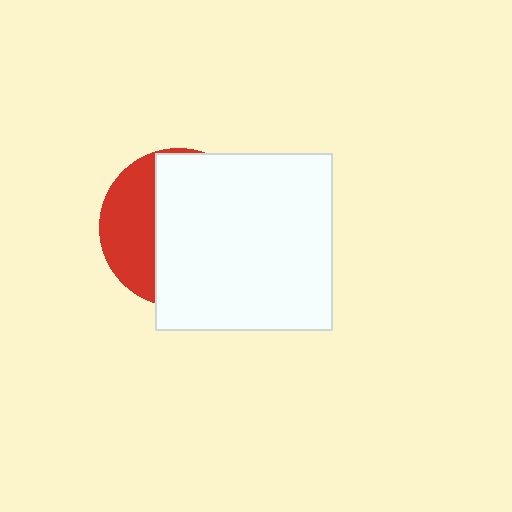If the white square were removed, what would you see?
You would see the complete red circle.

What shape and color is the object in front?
The object in front is a white square.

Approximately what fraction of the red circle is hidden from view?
Roughly 67% of the red circle is hidden behind the white square.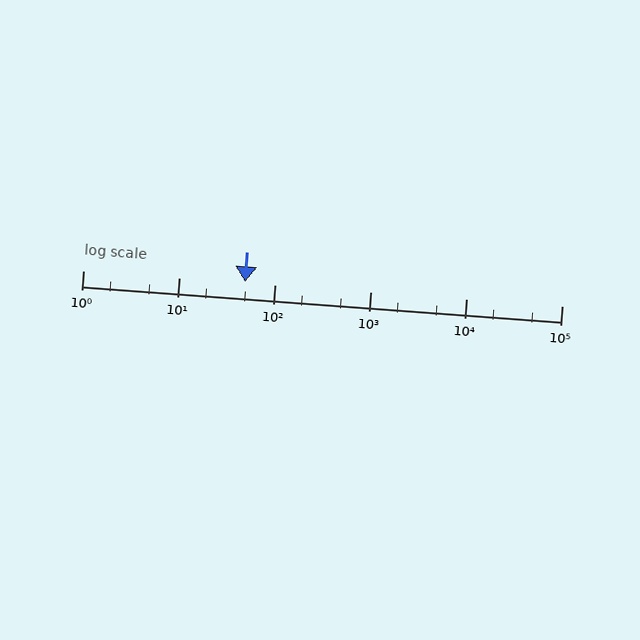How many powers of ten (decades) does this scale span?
The scale spans 5 decades, from 1 to 100000.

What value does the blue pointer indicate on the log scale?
The pointer indicates approximately 49.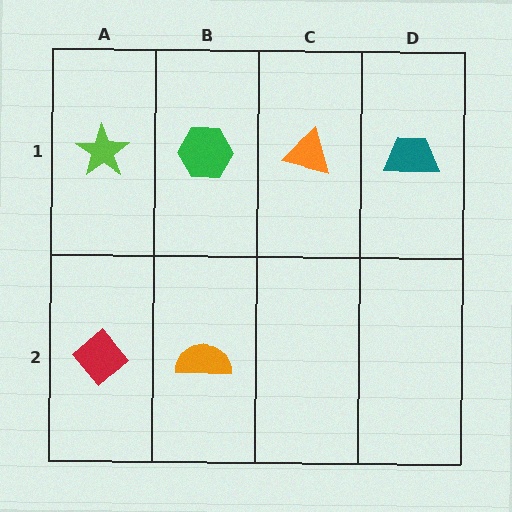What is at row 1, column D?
A teal trapezoid.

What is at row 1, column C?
An orange triangle.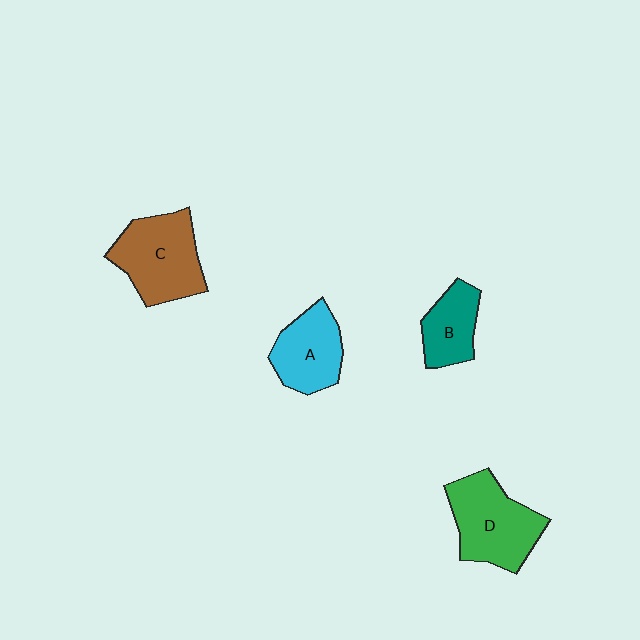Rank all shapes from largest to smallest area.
From largest to smallest: D (green), C (brown), A (cyan), B (teal).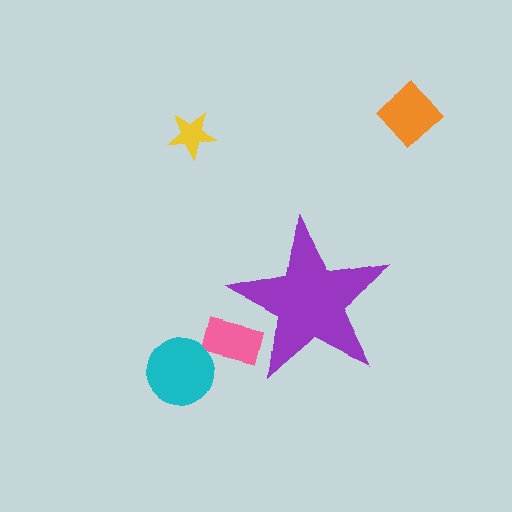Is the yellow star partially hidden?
No, the yellow star is fully visible.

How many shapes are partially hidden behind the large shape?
1 shape is partially hidden.